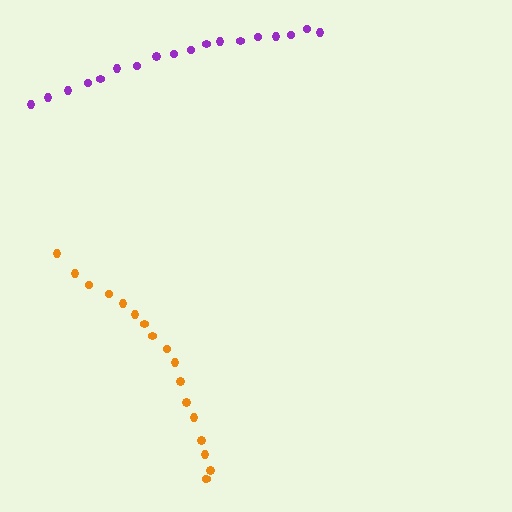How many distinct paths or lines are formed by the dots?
There are 2 distinct paths.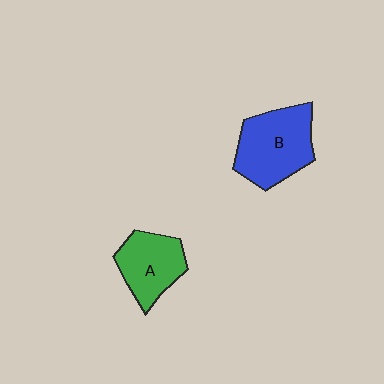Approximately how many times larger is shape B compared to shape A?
Approximately 1.3 times.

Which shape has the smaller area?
Shape A (green).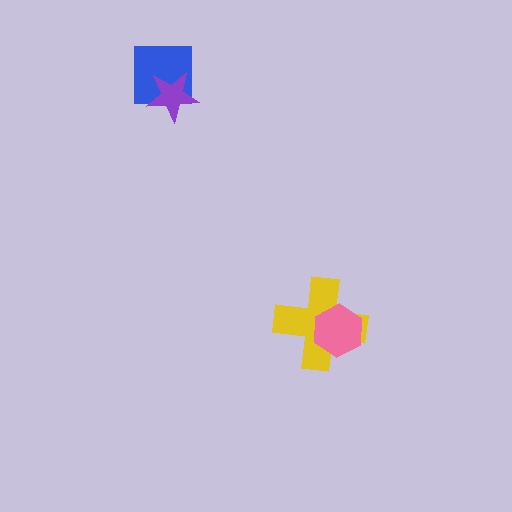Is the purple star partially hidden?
No, no other shape covers it.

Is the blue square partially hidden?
Yes, it is partially covered by another shape.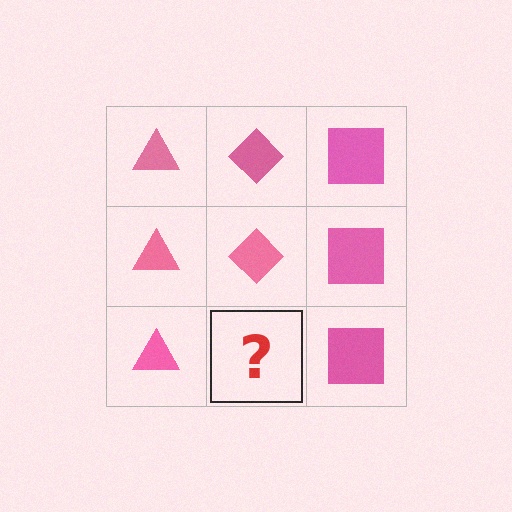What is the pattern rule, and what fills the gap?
The rule is that each column has a consistent shape. The gap should be filled with a pink diamond.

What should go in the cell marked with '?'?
The missing cell should contain a pink diamond.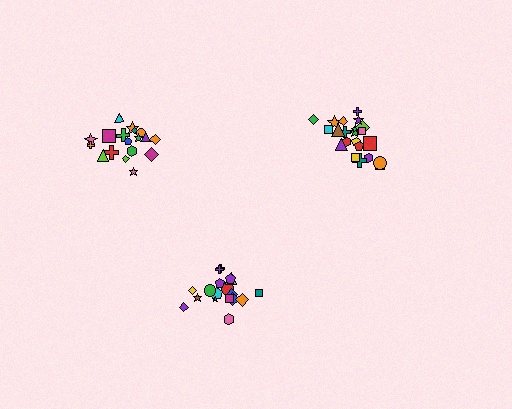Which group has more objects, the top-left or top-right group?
The top-right group.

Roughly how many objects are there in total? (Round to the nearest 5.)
Roughly 60 objects in total.